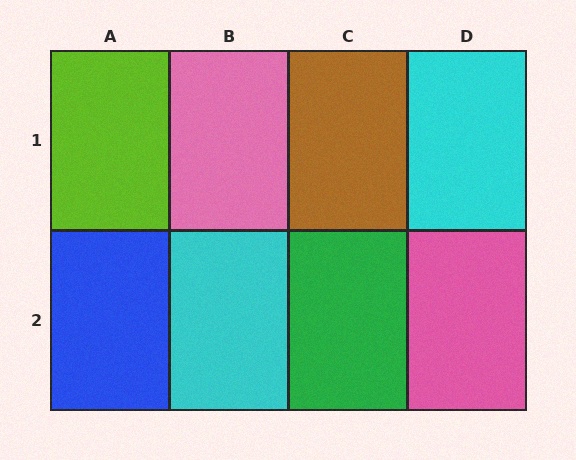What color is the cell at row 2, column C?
Green.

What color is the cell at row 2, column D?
Pink.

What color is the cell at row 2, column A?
Blue.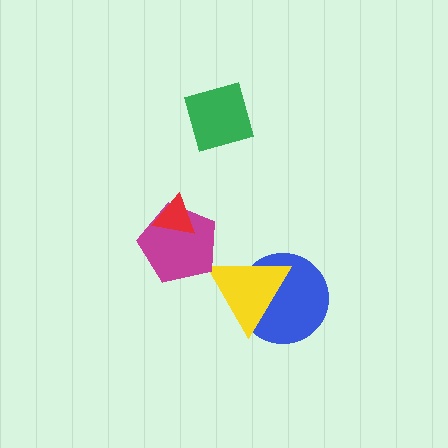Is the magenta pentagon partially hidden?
Yes, it is partially covered by another shape.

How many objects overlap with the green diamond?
0 objects overlap with the green diamond.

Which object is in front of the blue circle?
The yellow triangle is in front of the blue circle.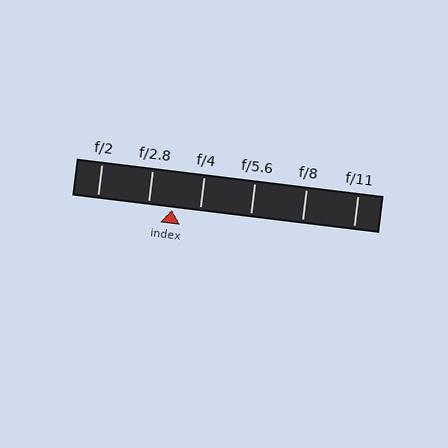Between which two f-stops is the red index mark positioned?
The index mark is between f/2.8 and f/4.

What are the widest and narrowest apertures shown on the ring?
The widest aperture shown is f/2 and the narrowest is f/11.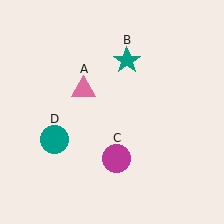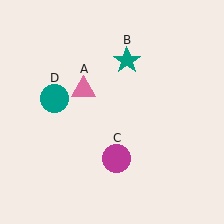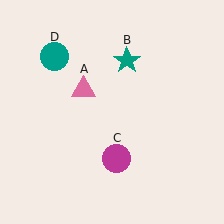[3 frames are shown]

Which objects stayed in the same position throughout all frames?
Pink triangle (object A) and teal star (object B) and magenta circle (object C) remained stationary.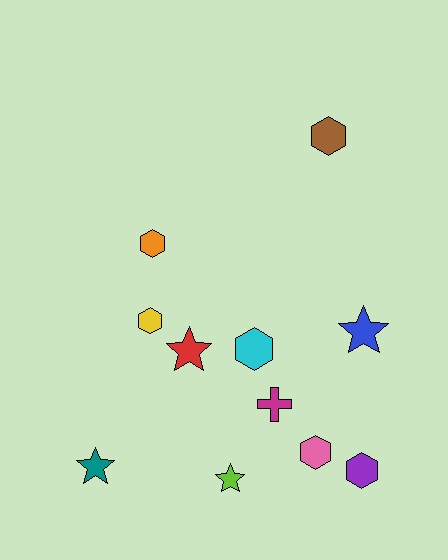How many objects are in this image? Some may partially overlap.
There are 11 objects.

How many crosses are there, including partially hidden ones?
There is 1 cross.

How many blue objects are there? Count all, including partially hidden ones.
There is 1 blue object.